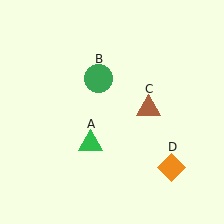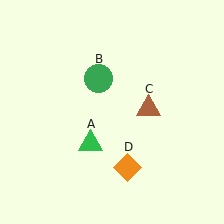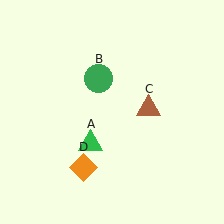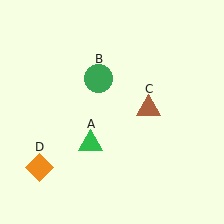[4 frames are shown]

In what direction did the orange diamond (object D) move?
The orange diamond (object D) moved left.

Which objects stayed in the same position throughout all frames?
Green triangle (object A) and green circle (object B) and brown triangle (object C) remained stationary.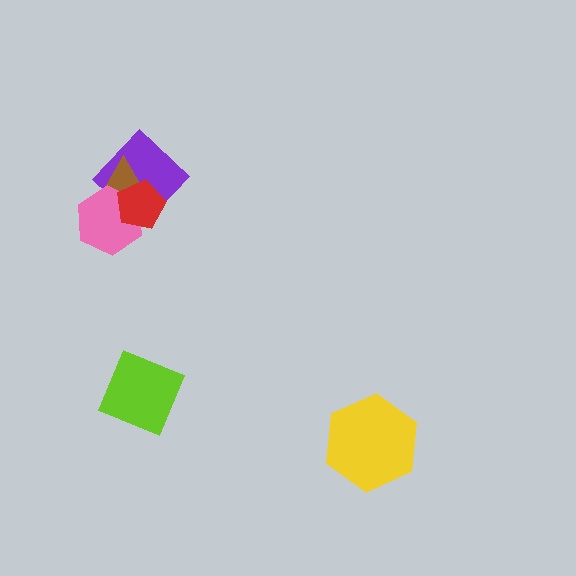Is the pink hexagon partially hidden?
Yes, it is partially covered by another shape.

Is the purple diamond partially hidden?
Yes, it is partially covered by another shape.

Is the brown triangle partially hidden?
Yes, it is partially covered by another shape.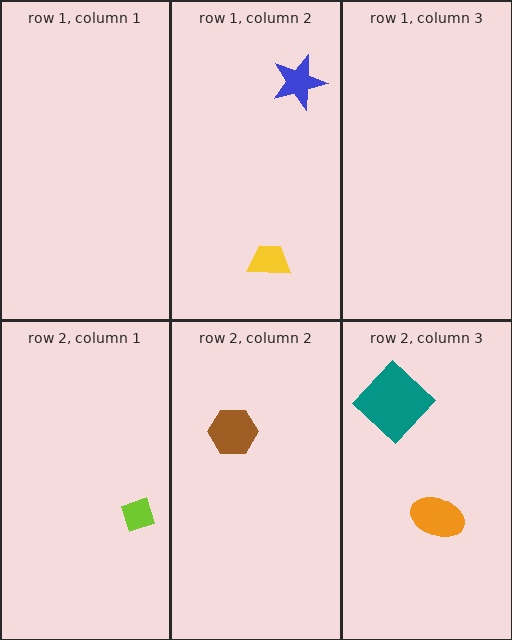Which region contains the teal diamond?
The row 2, column 3 region.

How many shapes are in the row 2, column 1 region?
1.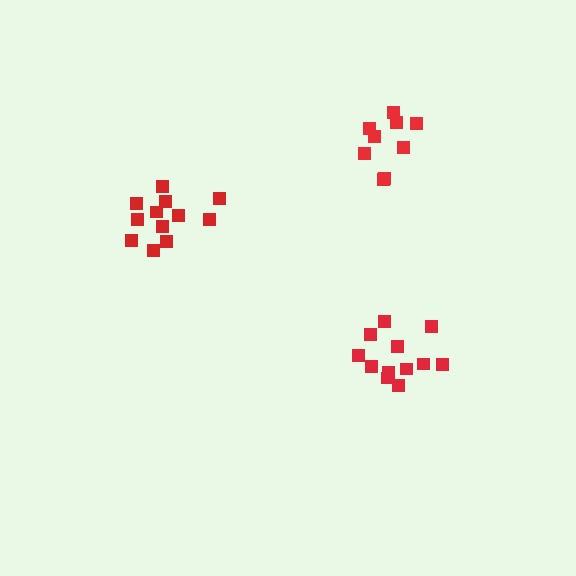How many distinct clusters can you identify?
There are 3 distinct clusters.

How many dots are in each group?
Group 1: 12 dots, Group 2: 9 dots, Group 3: 12 dots (33 total).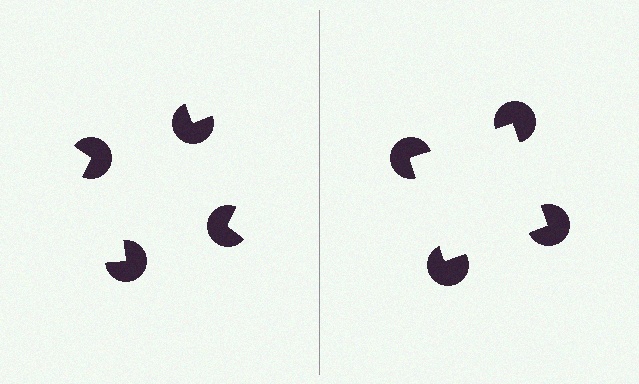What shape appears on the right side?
An illusory square.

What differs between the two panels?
The pac-man discs are positioned identically on both sides; only the wedge orientations differ. On the right they align to a square; on the left they are misaligned.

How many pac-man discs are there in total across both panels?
8 — 4 on each side.